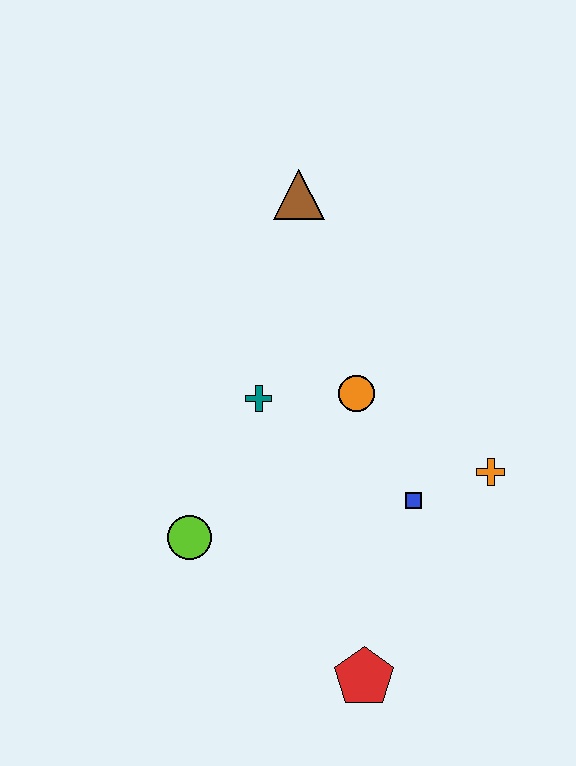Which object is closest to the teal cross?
The orange circle is closest to the teal cross.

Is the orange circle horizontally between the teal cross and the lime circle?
No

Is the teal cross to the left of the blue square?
Yes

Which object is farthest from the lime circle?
The brown triangle is farthest from the lime circle.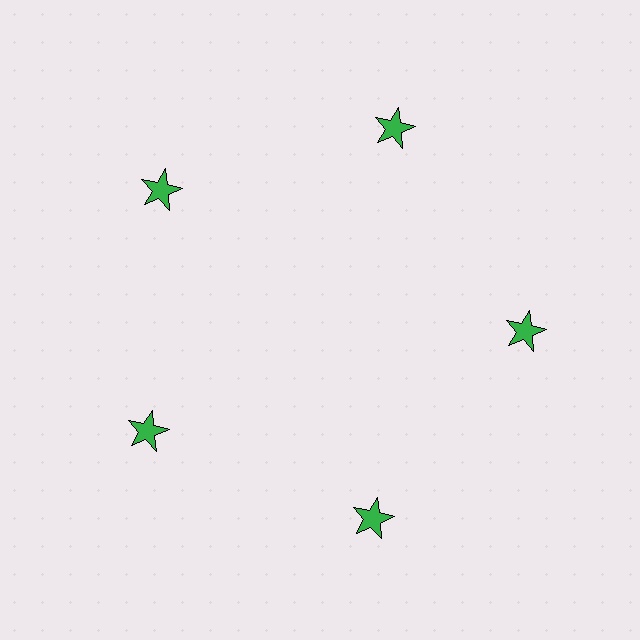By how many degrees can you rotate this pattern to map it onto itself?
The pattern maps onto itself every 72 degrees of rotation.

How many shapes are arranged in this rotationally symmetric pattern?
There are 5 shapes, arranged in 5 groups of 1.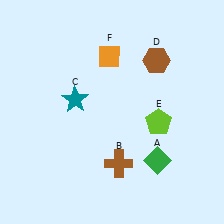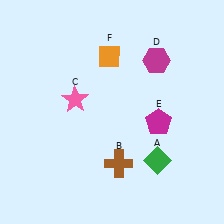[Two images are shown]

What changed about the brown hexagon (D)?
In Image 1, D is brown. In Image 2, it changed to magenta.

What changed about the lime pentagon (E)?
In Image 1, E is lime. In Image 2, it changed to magenta.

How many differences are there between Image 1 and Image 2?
There are 3 differences between the two images.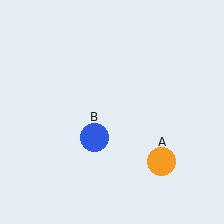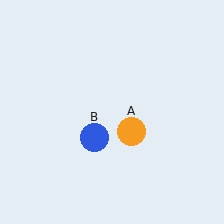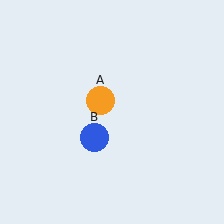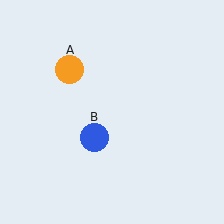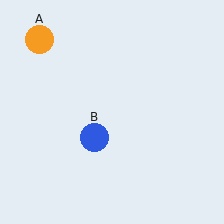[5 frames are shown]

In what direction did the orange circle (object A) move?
The orange circle (object A) moved up and to the left.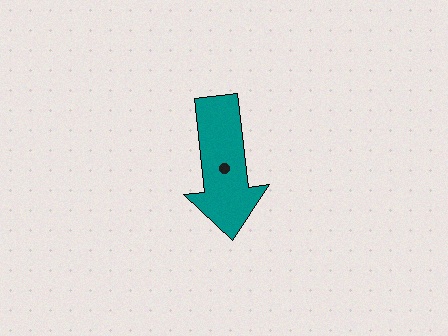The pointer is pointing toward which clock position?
Roughly 6 o'clock.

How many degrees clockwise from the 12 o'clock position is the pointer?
Approximately 173 degrees.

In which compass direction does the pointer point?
South.